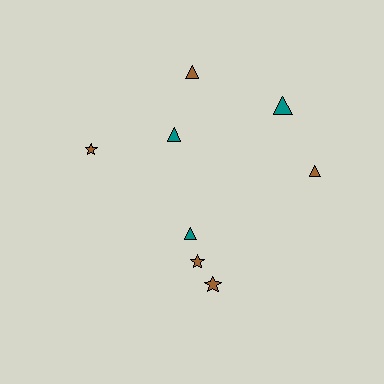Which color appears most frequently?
Brown, with 5 objects.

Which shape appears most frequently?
Triangle, with 5 objects.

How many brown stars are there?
There are 3 brown stars.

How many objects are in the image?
There are 8 objects.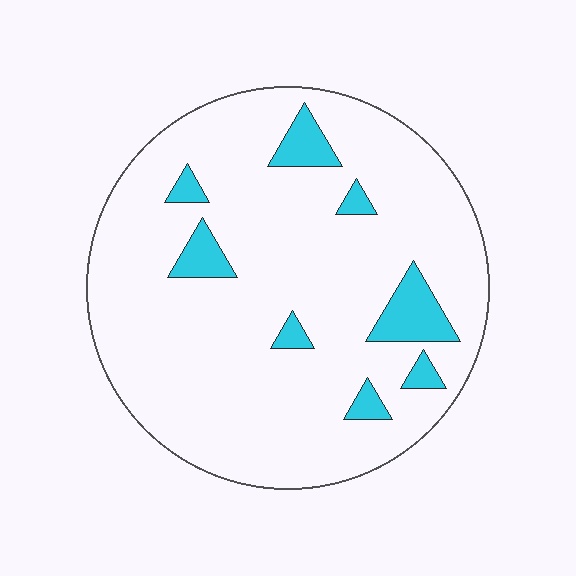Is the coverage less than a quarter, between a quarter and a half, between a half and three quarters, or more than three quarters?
Less than a quarter.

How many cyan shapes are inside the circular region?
8.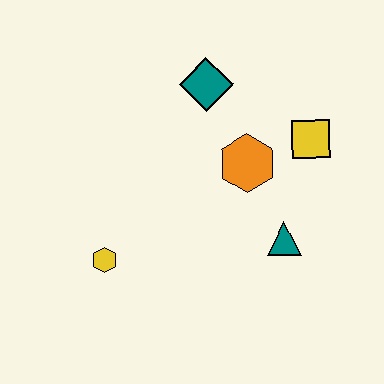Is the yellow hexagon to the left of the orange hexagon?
Yes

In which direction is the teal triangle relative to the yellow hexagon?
The teal triangle is to the right of the yellow hexagon.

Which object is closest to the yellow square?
The orange hexagon is closest to the yellow square.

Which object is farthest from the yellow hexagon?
The yellow square is farthest from the yellow hexagon.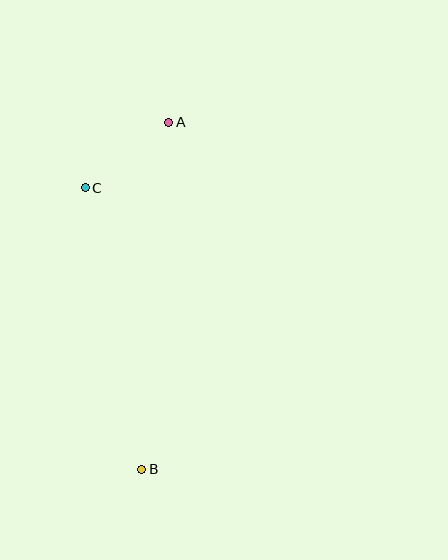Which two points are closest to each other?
Points A and C are closest to each other.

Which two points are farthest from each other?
Points A and B are farthest from each other.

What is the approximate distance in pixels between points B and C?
The distance between B and C is approximately 287 pixels.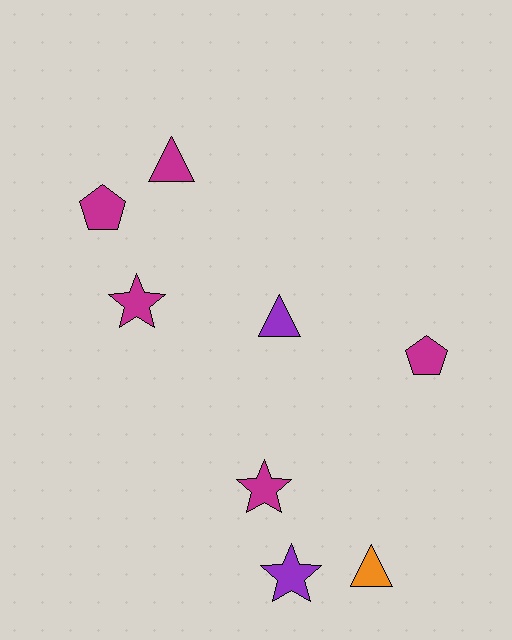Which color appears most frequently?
Magenta, with 5 objects.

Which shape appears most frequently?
Star, with 3 objects.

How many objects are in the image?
There are 8 objects.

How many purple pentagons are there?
There are no purple pentagons.